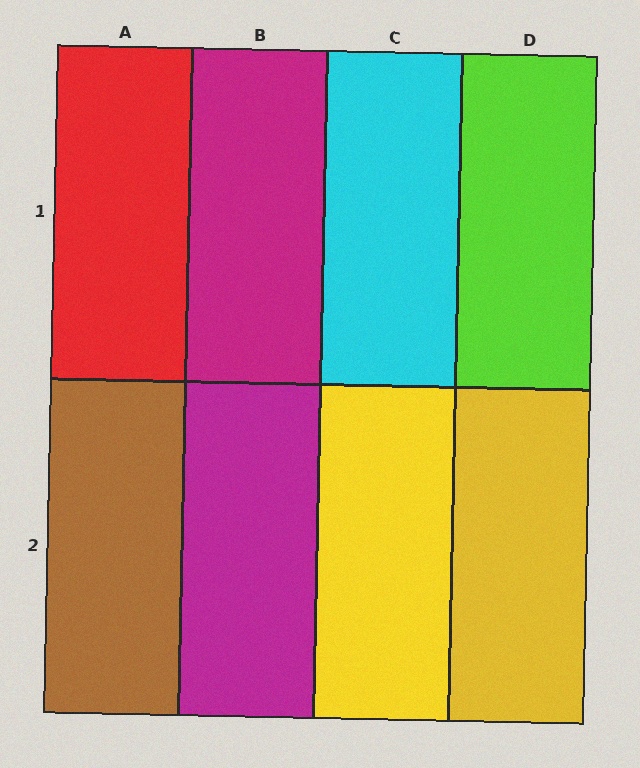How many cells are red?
1 cell is red.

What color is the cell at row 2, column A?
Brown.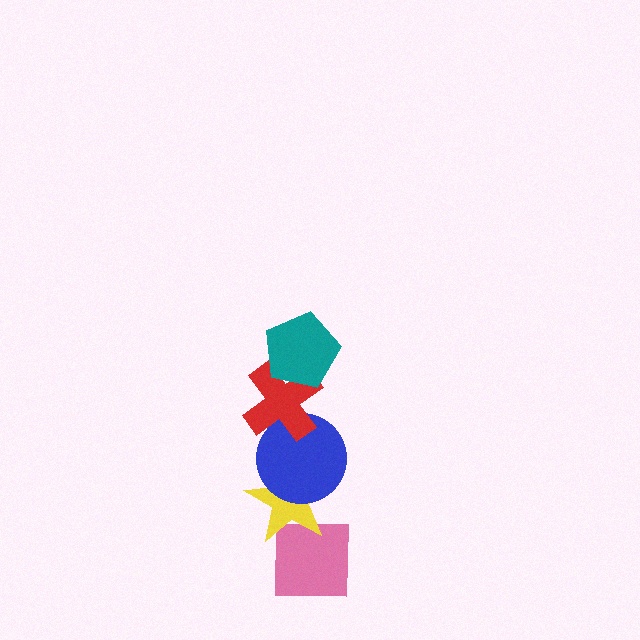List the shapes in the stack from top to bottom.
From top to bottom: the teal pentagon, the red cross, the blue circle, the yellow star, the pink square.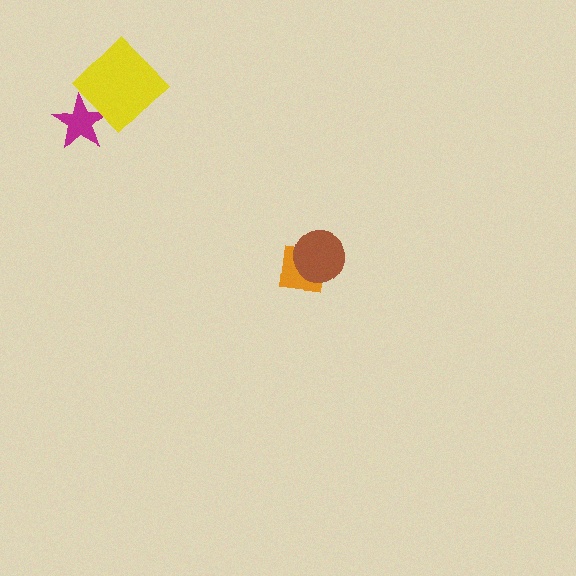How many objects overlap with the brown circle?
1 object overlaps with the brown circle.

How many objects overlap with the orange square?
1 object overlaps with the orange square.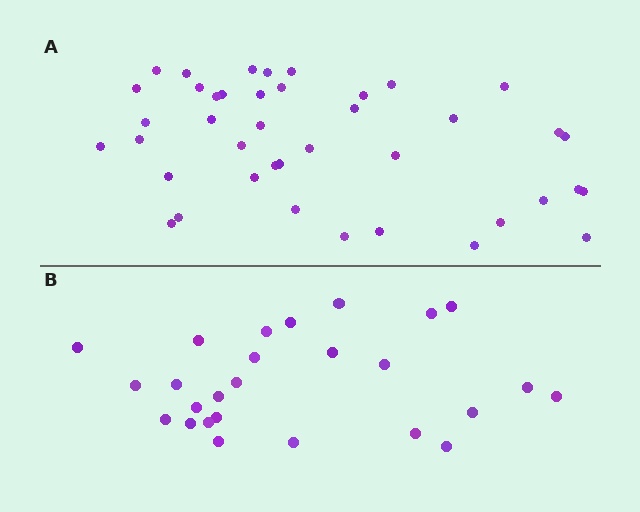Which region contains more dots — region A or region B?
Region A (the top region) has more dots.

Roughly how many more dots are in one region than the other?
Region A has approximately 15 more dots than region B.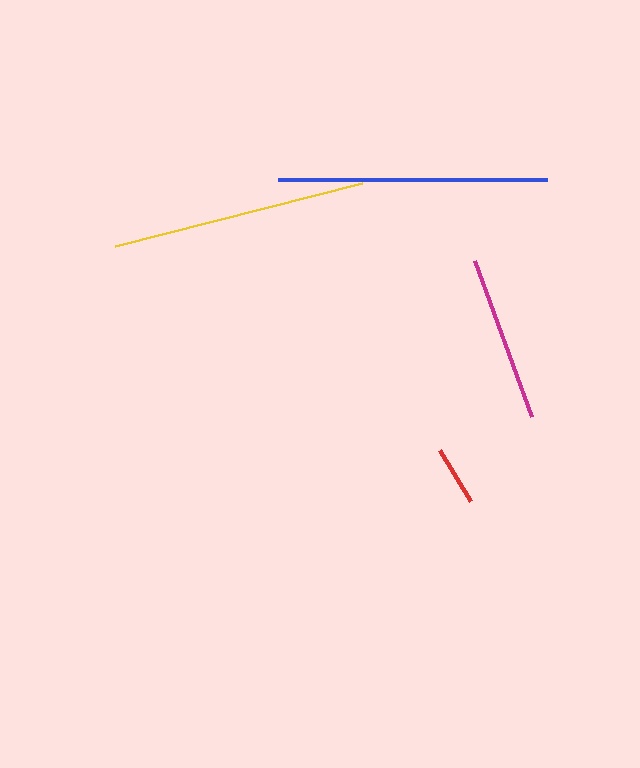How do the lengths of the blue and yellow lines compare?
The blue and yellow lines are approximately the same length.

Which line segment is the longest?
The blue line is the longest at approximately 269 pixels.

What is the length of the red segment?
The red segment is approximately 60 pixels long.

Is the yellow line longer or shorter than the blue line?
The blue line is longer than the yellow line.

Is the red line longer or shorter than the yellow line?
The yellow line is longer than the red line.